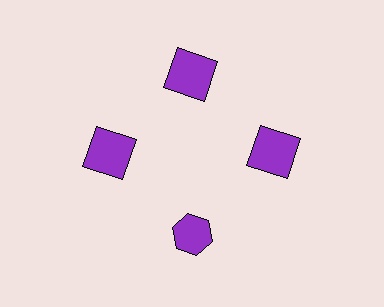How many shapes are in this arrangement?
There are 4 shapes arranged in a ring pattern.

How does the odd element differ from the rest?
It has a different shape: hexagon instead of square.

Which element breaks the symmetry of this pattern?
The purple hexagon at roughly the 6 o'clock position breaks the symmetry. All other shapes are purple squares.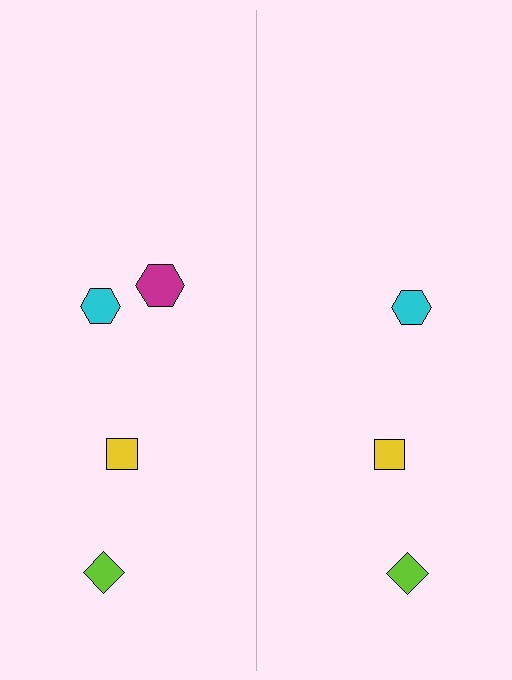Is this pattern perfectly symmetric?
No, the pattern is not perfectly symmetric. A magenta hexagon is missing from the right side.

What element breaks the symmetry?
A magenta hexagon is missing from the right side.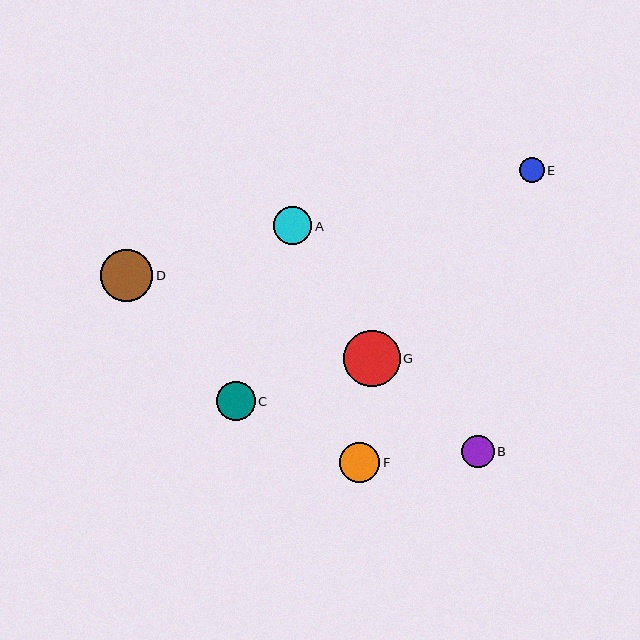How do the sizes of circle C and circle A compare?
Circle C and circle A are approximately the same size.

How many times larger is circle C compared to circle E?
Circle C is approximately 1.6 times the size of circle E.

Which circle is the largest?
Circle G is the largest with a size of approximately 57 pixels.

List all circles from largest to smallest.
From largest to smallest: G, D, F, C, A, B, E.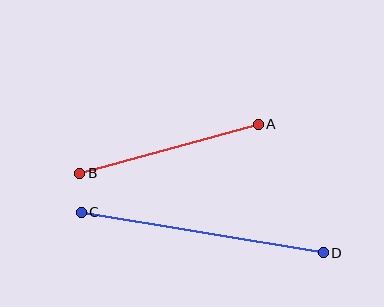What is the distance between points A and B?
The distance is approximately 185 pixels.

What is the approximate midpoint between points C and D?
The midpoint is at approximately (202, 233) pixels.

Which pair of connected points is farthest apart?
Points C and D are farthest apart.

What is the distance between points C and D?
The distance is approximately 245 pixels.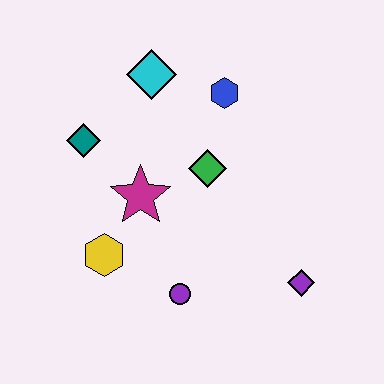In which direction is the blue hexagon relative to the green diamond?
The blue hexagon is above the green diamond.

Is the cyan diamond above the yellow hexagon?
Yes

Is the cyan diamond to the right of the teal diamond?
Yes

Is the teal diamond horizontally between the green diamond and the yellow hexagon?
No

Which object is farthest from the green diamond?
The purple diamond is farthest from the green diamond.